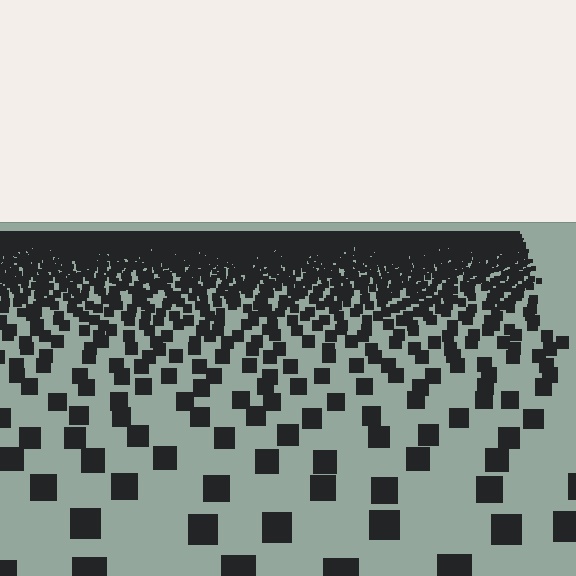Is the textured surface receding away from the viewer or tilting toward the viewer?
The surface is receding away from the viewer. Texture elements get smaller and denser toward the top.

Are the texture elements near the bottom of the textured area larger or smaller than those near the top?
Larger. Near the bottom, elements are closer to the viewer and appear at a bigger on-screen size.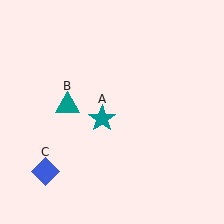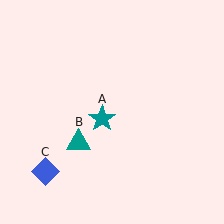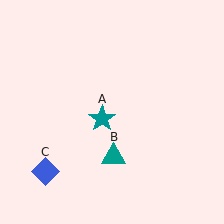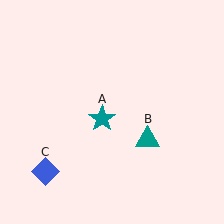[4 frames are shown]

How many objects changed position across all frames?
1 object changed position: teal triangle (object B).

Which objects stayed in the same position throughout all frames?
Teal star (object A) and blue diamond (object C) remained stationary.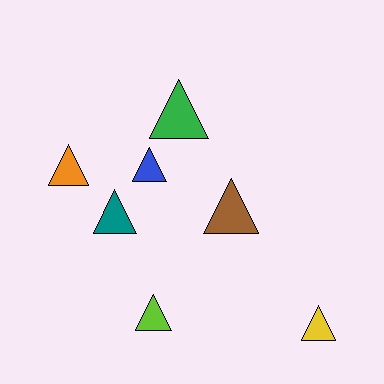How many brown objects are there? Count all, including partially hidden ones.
There is 1 brown object.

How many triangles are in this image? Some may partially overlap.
There are 7 triangles.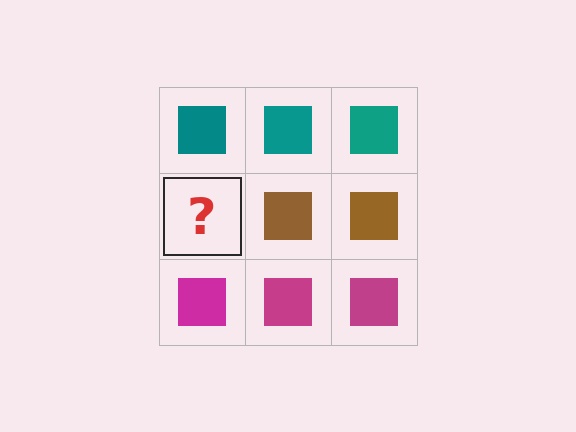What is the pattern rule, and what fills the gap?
The rule is that each row has a consistent color. The gap should be filled with a brown square.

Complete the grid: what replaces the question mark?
The question mark should be replaced with a brown square.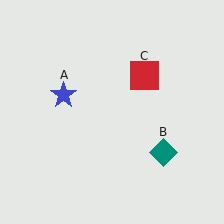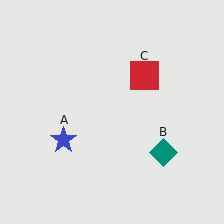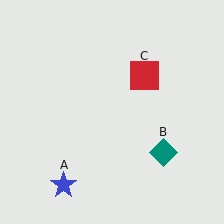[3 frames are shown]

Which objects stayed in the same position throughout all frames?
Teal diamond (object B) and red square (object C) remained stationary.